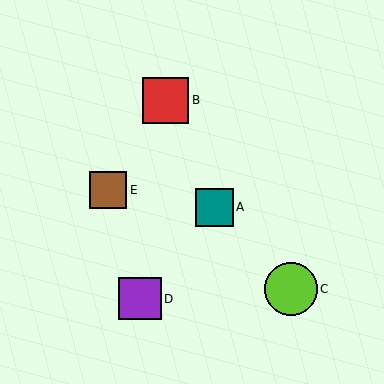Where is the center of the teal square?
The center of the teal square is at (214, 207).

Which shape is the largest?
The lime circle (labeled C) is the largest.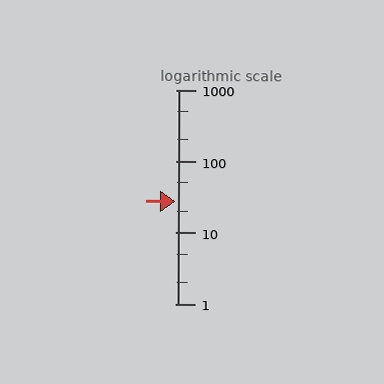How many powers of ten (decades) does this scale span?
The scale spans 3 decades, from 1 to 1000.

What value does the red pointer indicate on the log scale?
The pointer indicates approximately 27.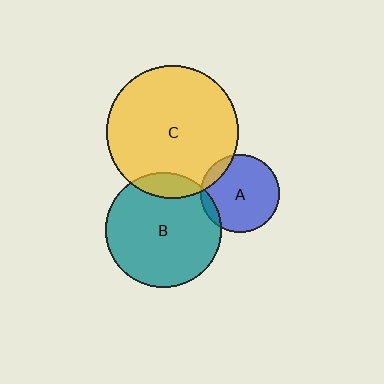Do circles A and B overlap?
Yes.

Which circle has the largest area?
Circle C (yellow).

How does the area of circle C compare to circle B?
Approximately 1.3 times.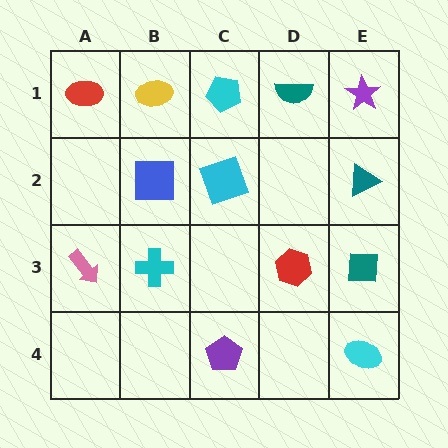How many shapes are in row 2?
3 shapes.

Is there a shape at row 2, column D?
No, that cell is empty.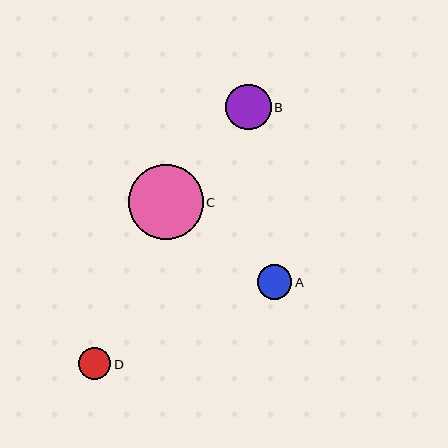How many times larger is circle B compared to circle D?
Circle B is approximately 1.4 times the size of circle D.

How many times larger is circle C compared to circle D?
Circle C is approximately 2.3 times the size of circle D.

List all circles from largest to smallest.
From largest to smallest: C, B, A, D.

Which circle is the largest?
Circle C is the largest with a size of approximately 75 pixels.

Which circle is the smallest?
Circle D is the smallest with a size of approximately 32 pixels.